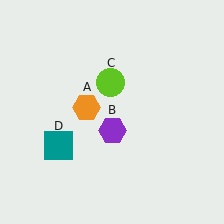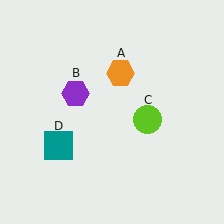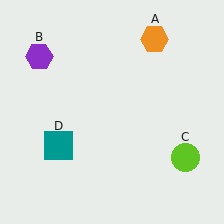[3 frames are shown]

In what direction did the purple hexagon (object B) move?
The purple hexagon (object B) moved up and to the left.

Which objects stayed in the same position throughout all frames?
Teal square (object D) remained stationary.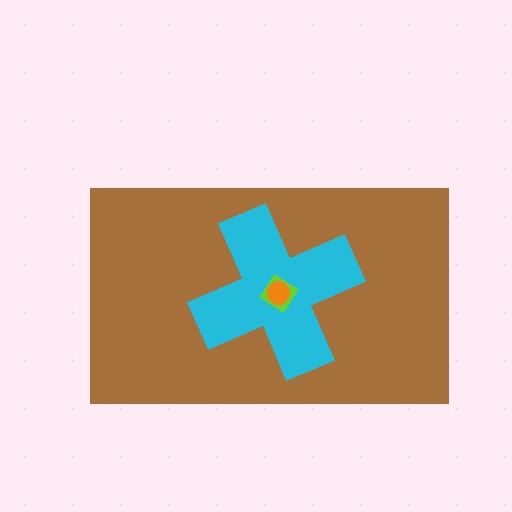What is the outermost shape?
The brown rectangle.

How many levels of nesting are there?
4.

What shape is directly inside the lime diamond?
The orange circle.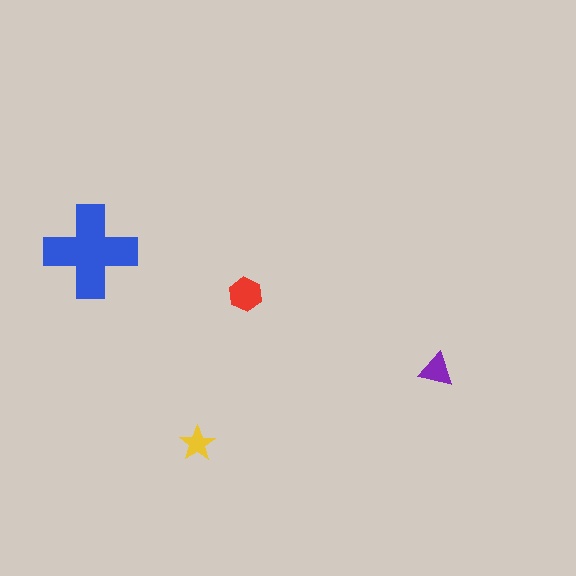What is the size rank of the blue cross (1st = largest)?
1st.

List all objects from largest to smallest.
The blue cross, the red hexagon, the purple triangle, the yellow star.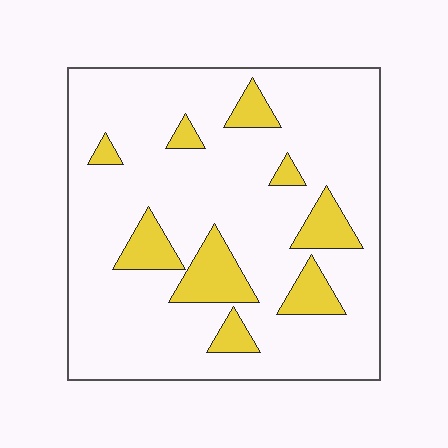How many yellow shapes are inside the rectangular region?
9.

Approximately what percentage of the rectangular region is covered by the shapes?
Approximately 15%.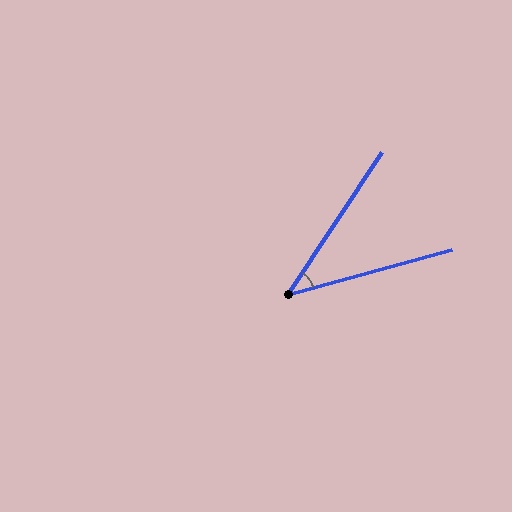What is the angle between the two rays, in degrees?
Approximately 41 degrees.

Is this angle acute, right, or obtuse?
It is acute.